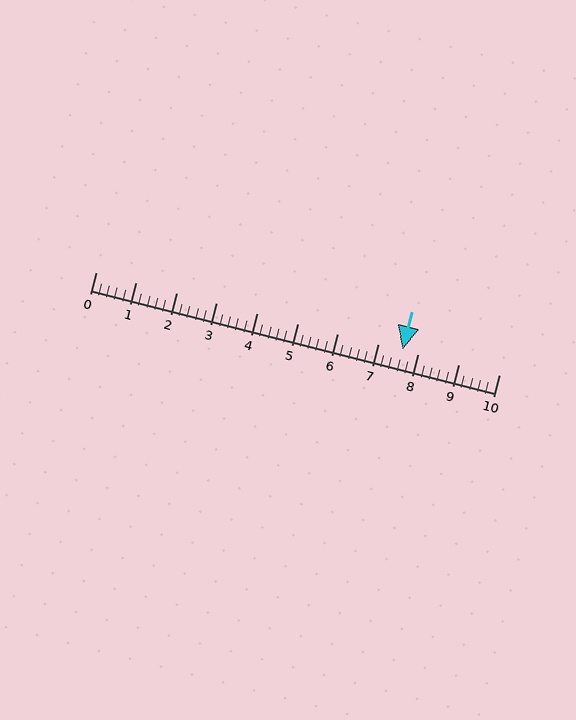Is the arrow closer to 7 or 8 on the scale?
The arrow is closer to 8.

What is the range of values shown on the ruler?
The ruler shows values from 0 to 10.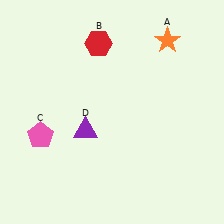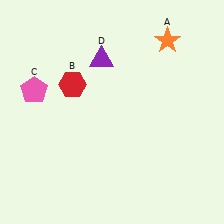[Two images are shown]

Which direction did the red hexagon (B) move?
The red hexagon (B) moved down.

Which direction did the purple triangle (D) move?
The purple triangle (D) moved up.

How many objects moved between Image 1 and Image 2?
3 objects moved between the two images.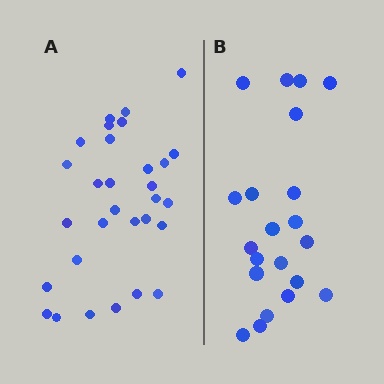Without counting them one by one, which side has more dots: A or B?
Region A (the left region) has more dots.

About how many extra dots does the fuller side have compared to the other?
Region A has roughly 8 or so more dots than region B.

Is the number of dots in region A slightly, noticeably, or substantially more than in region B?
Region A has noticeably more, but not dramatically so. The ratio is roughly 1.4 to 1.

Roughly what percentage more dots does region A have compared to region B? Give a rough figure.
About 45% more.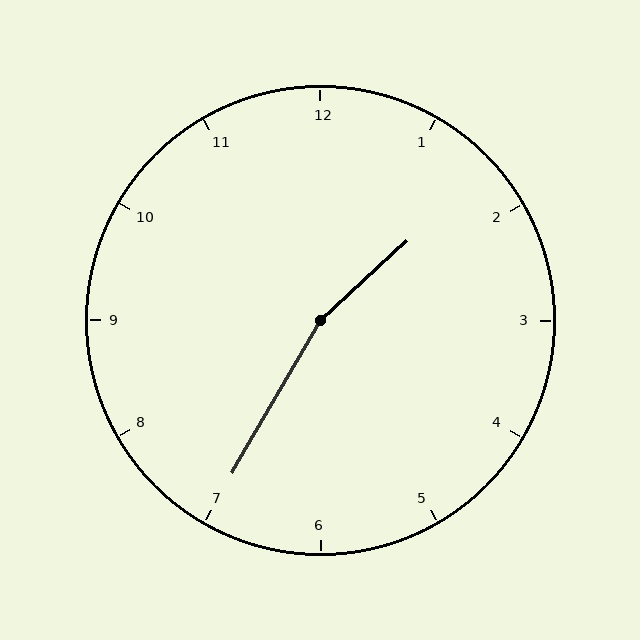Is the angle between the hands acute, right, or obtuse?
It is obtuse.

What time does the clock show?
1:35.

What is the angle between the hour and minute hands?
Approximately 162 degrees.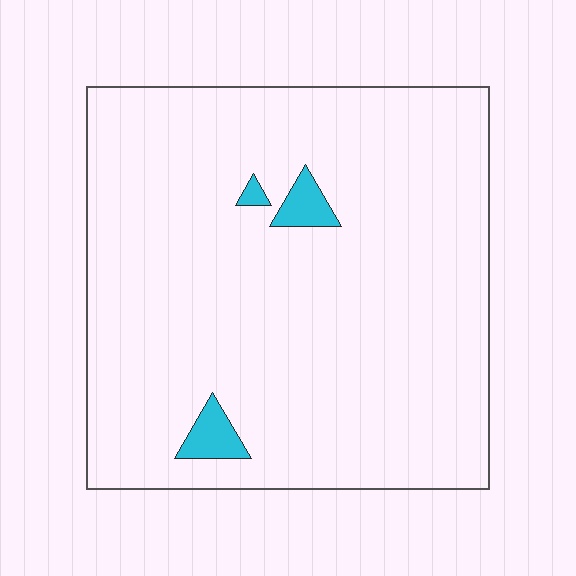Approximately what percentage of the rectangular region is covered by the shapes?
Approximately 5%.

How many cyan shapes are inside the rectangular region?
3.